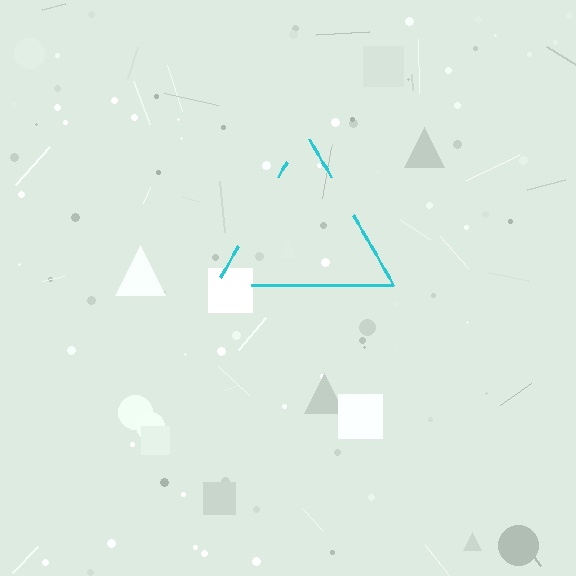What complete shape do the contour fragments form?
The contour fragments form a triangle.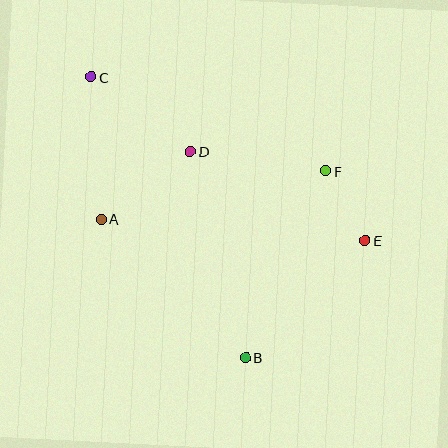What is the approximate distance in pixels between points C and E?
The distance between C and E is approximately 319 pixels.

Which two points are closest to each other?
Points E and F are closest to each other.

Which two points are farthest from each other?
Points B and C are farthest from each other.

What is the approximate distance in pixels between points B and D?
The distance between B and D is approximately 213 pixels.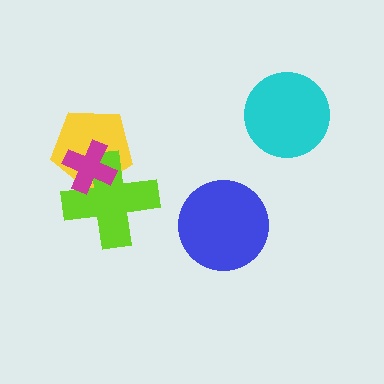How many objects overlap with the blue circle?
0 objects overlap with the blue circle.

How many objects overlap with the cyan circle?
0 objects overlap with the cyan circle.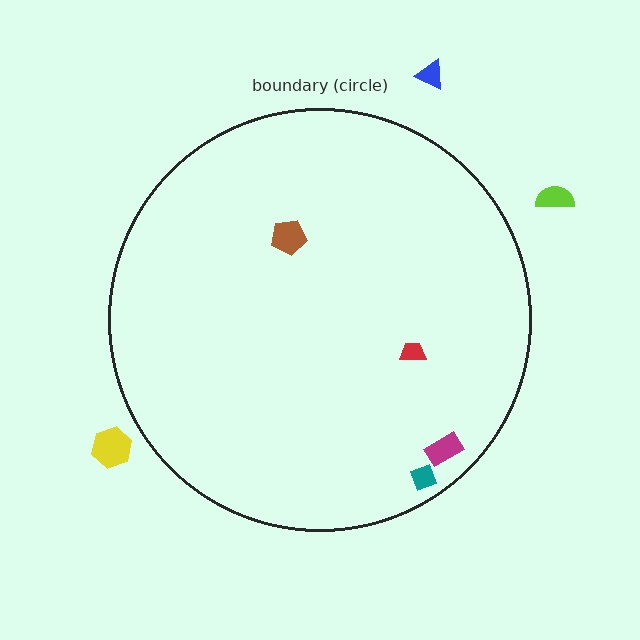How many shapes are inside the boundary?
4 inside, 3 outside.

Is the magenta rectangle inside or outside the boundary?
Inside.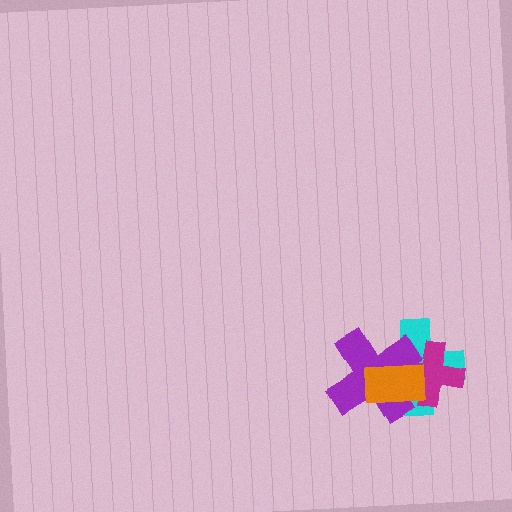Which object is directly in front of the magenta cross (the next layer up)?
The purple cross is directly in front of the magenta cross.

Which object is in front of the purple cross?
The orange rectangle is in front of the purple cross.